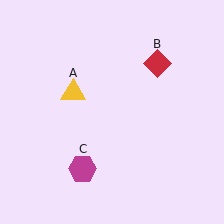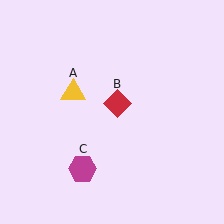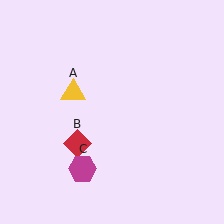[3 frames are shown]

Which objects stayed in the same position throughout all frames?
Yellow triangle (object A) and magenta hexagon (object C) remained stationary.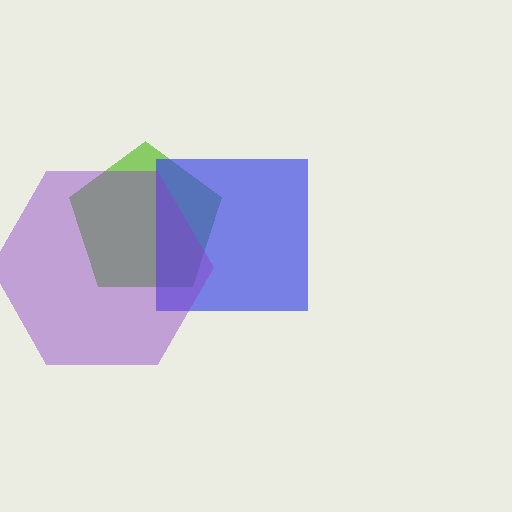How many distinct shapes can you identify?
There are 3 distinct shapes: a lime pentagon, a blue square, a purple hexagon.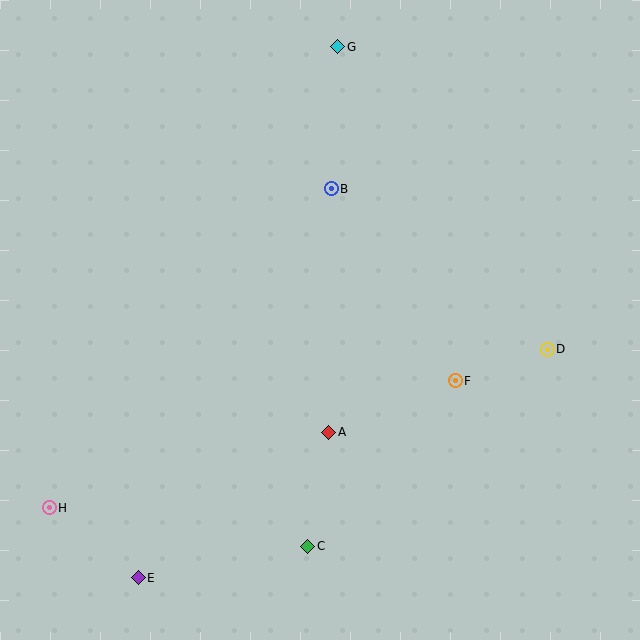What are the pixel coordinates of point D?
Point D is at (547, 349).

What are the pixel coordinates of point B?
Point B is at (331, 189).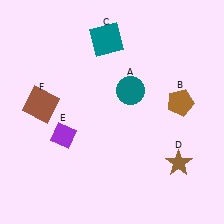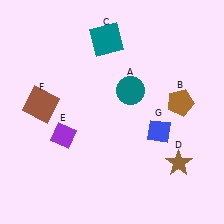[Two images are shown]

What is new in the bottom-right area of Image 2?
A blue diamond (G) was added in the bottom-right area of Image 2.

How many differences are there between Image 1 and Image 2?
There is 1 difference between the two images.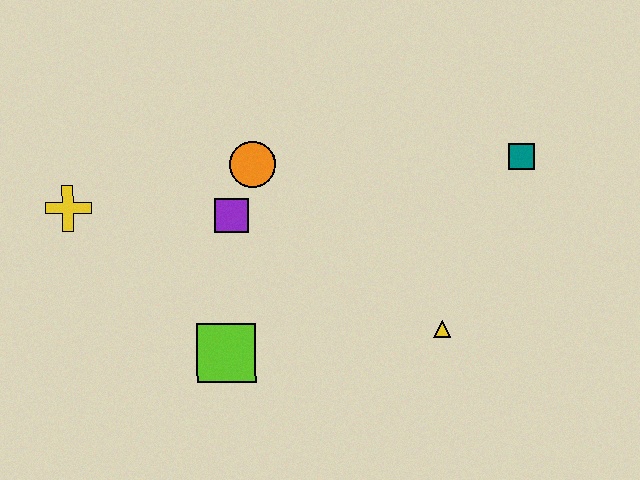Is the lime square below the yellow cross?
Yes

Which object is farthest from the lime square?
The teal square is farthest from the lime square.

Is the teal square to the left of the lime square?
No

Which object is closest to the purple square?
The orange circle is closest to the purple square.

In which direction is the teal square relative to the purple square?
The teal square is to the right of the purple square.